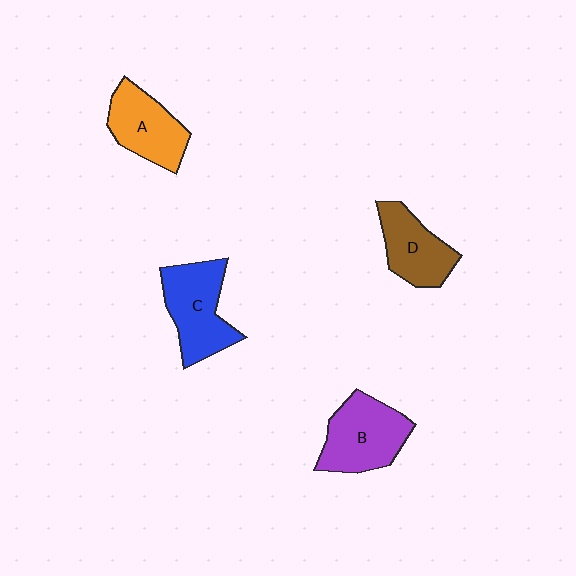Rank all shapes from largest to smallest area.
From largest to smallest: C (blue), B (purple), A (orange), D (brown).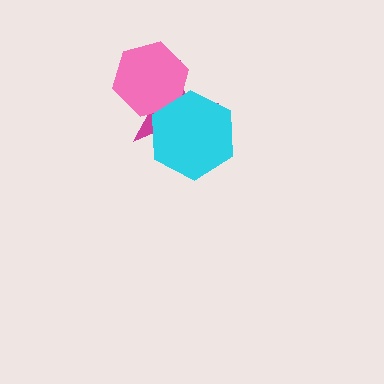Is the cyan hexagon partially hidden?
No, no other shape covers it.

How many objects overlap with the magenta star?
2 objects overlap with the magenta star.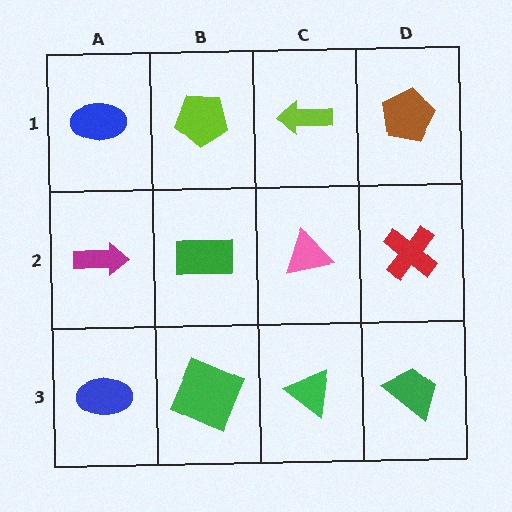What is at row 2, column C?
A pink triangle.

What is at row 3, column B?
A green square.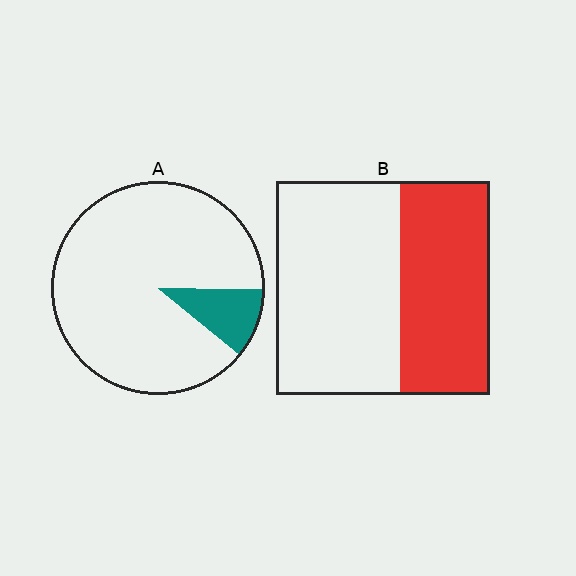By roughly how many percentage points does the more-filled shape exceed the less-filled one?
By roughly 30 percentage points (B over A).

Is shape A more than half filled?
No.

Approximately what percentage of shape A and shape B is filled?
A is approximately 10% and B is approximately 40%.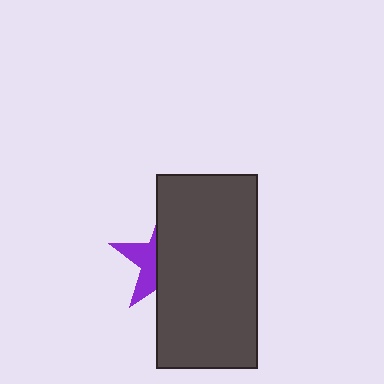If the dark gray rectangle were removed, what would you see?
You would see the complete purple star.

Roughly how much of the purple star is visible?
A small part of it is visible (roughly 36%).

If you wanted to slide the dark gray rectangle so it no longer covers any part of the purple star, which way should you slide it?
Slide it right — that is the most direct way to separate the two shapes.